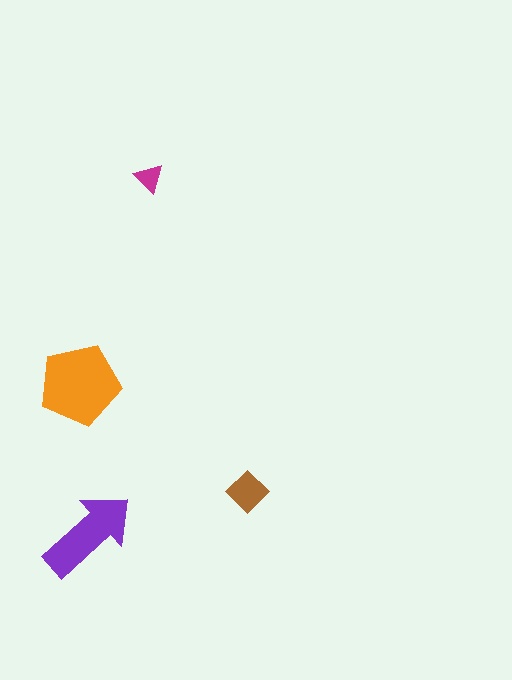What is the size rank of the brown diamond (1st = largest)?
3rd.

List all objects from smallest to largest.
The magenta triangle, the brown diamond, the purple arrow, the orange pentagon.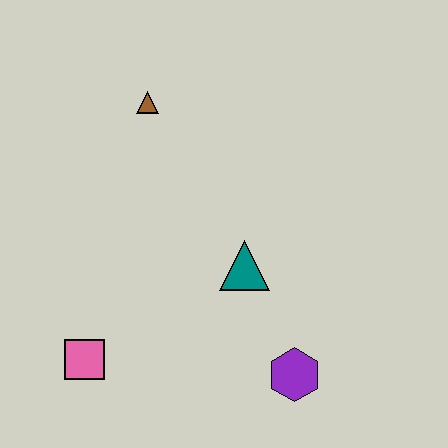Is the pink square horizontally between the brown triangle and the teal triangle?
No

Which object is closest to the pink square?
The teal triangle is closest to the pink square.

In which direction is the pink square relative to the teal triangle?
The pink square is to the left of the teal triangle.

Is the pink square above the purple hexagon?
Yes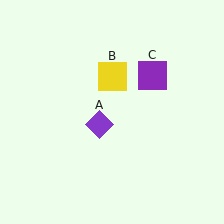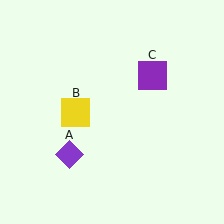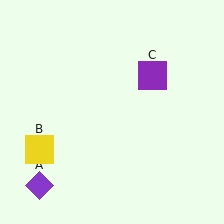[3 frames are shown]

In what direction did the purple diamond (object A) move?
The purple diamond (object A) moved down and to the left.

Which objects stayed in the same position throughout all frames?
Purple square (object C) remained stationary.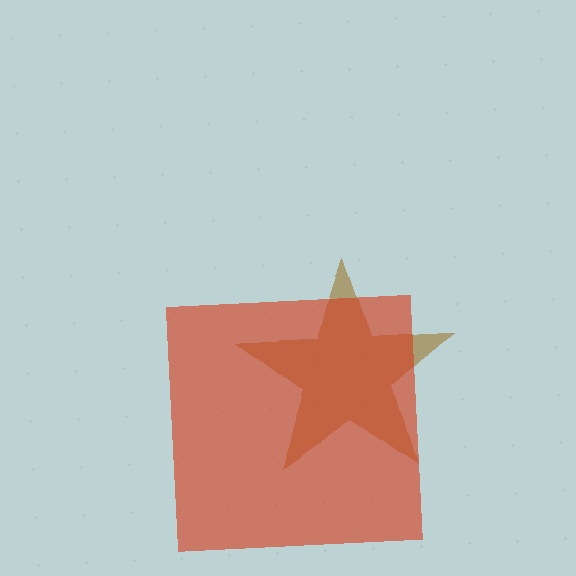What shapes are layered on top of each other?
The layered shapes are: a brown star, a red square.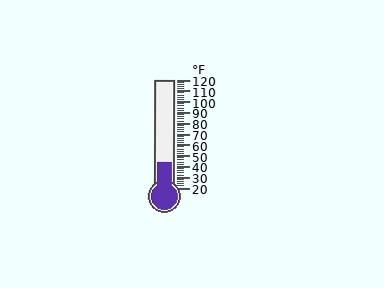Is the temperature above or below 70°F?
The temperature is below 70°F.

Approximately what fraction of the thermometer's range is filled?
The thermometer is filled to approximately 25% of its range.